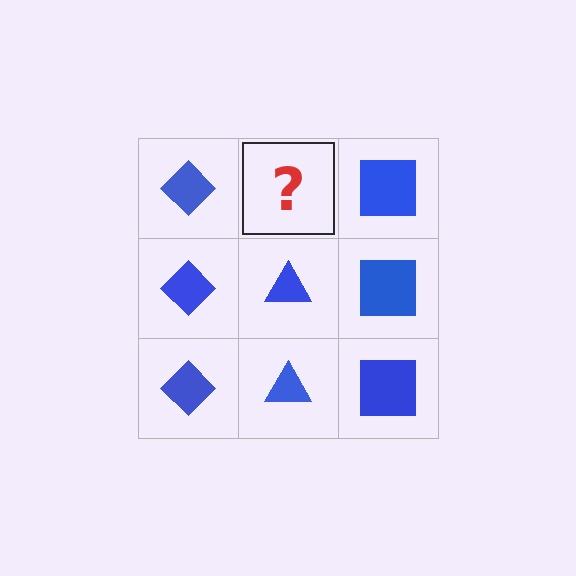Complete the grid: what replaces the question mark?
The question mark should be replaced with a blue triangle.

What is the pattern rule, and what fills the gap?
The rule is that each column has a consistent shape. The gap should be filled with a blue triangle.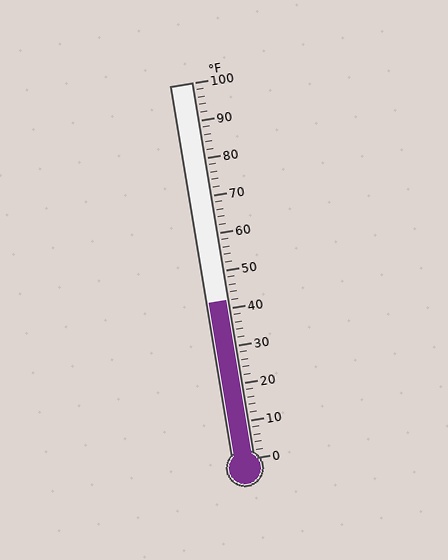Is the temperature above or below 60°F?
The temperature is below 60°F.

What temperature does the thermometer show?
The thermometer shows approximately 42°F.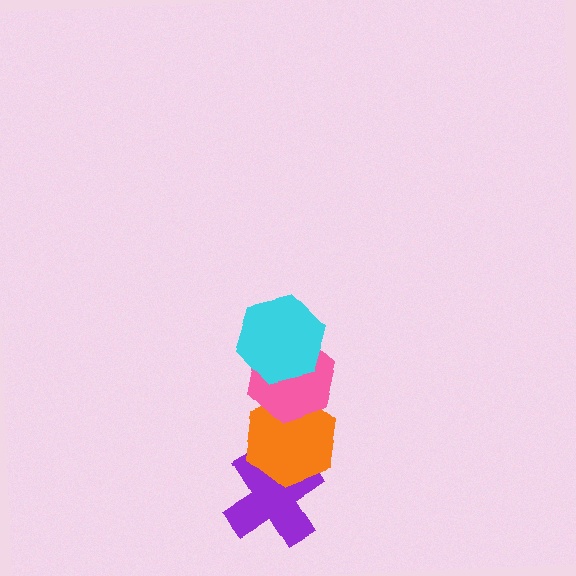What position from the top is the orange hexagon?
The orange hexagon is 3rd from the top.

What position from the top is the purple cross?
The purple cross is 4th from the top.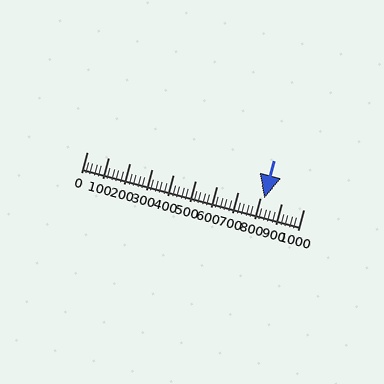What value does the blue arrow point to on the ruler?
The blue arrow points to approximately 820.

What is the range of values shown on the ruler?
The ruler shows values from 0 to 1000.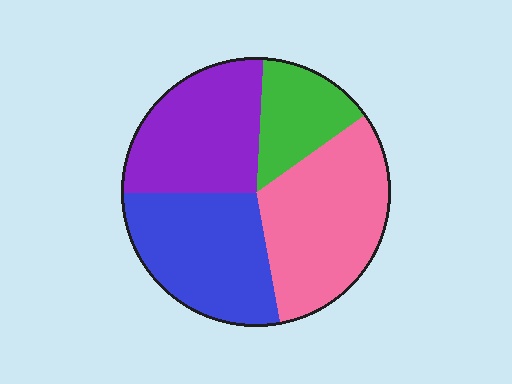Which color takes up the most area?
Pink, at roughly 30%.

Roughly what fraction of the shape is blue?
Blue takes up between a quarter and a half of the shape.